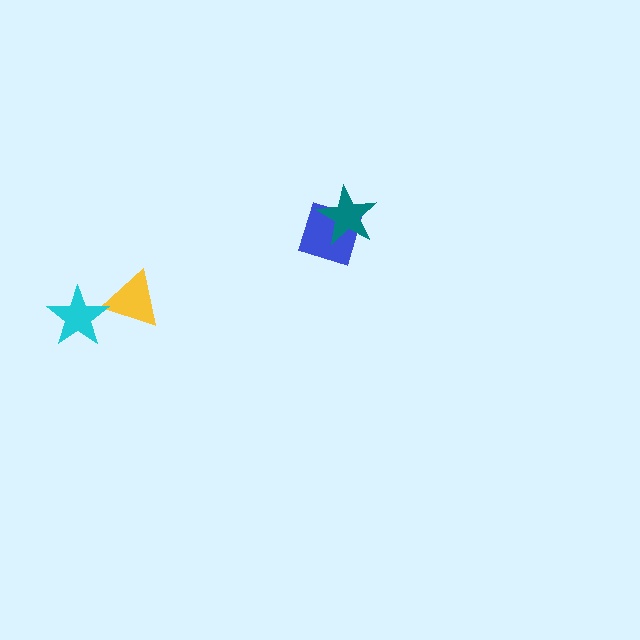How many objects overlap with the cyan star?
1 object overlaps with the cyan star.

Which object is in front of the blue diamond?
The teal star is in front of the blue diamond.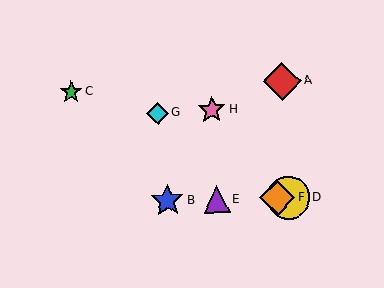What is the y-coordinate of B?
Object B is at y≈200.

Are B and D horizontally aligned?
Yes, both are at y≈200.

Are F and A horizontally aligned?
No, F is at y≈198 and A is at y≈81.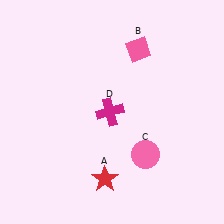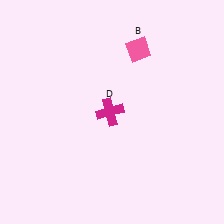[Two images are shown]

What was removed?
The pink circle (C), the red star (A) were removed in Image 2.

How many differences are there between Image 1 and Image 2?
There are 2 differences between the two images.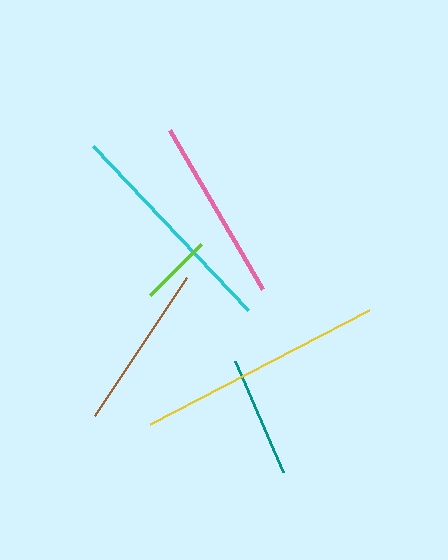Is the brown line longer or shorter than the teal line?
The brown line is longer than the teal line.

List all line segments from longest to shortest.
From longest to shortest: yellow, cyan, pink, brown, teal, lime.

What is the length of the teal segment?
The teal segment is approximately 121 pixels long.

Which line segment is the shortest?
The lime line is the shortest at approximately 72 pixels.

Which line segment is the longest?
The yellow line is the longest at approximately 247 pixels.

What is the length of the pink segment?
The pink segment is approximately 184 pixels long.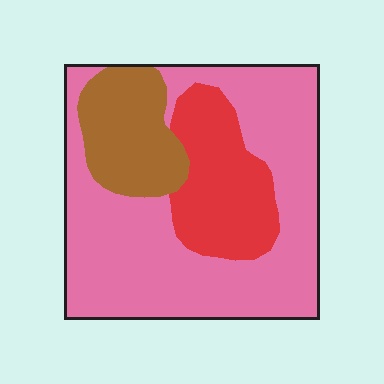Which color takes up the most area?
Pink, at roughly 60%.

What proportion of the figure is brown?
Brown covers 17% of the figure.